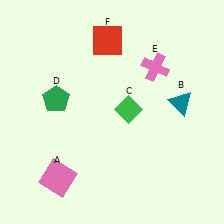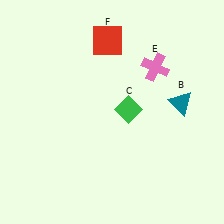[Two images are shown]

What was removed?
The pink square (A), the green pentagon (D) were removed in Image 2.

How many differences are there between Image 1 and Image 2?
There are 2 differences between the two images.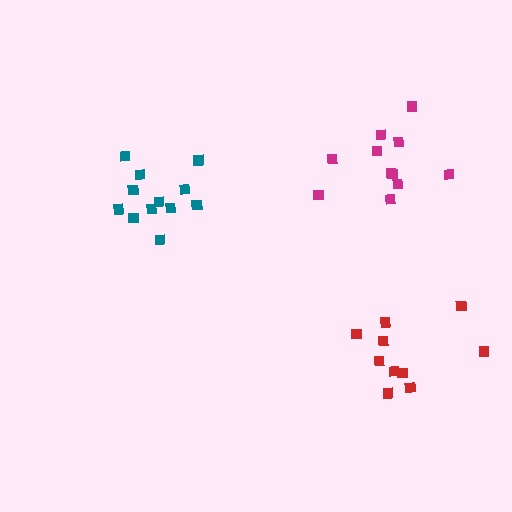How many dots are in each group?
Group 1: 12 dots, Group 2: 11 dots, Group 3: 10 dots (33 total).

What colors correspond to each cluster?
The clusters are colored: teal, magenta, red.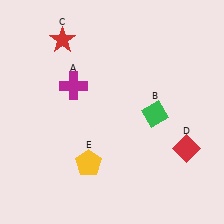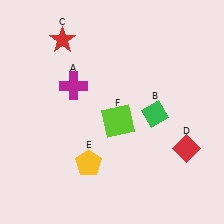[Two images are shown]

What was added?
A lime square (F) was added in Image 2.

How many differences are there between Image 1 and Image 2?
There is 1 difference between the two images.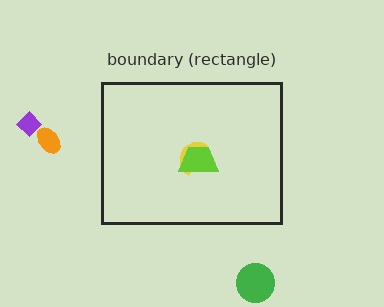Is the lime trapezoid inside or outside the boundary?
Inside.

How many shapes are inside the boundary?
2 inside, 3 outside.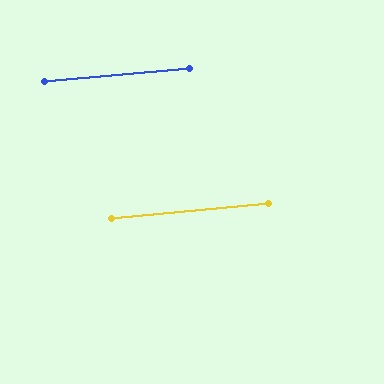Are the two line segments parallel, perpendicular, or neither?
Parallel — their directions differ by only 0.2°.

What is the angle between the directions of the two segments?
Approximately 0 degrees.